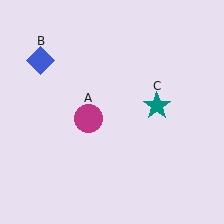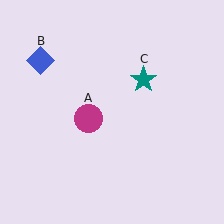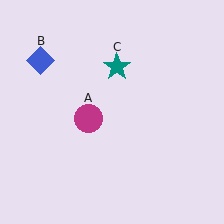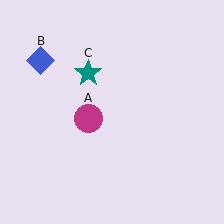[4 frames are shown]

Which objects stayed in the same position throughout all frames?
Magenta circle (object A) and blue diamond (object B) remained stationary.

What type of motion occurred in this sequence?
The teal star (object C) rotated counterclockwise around the center of the scene.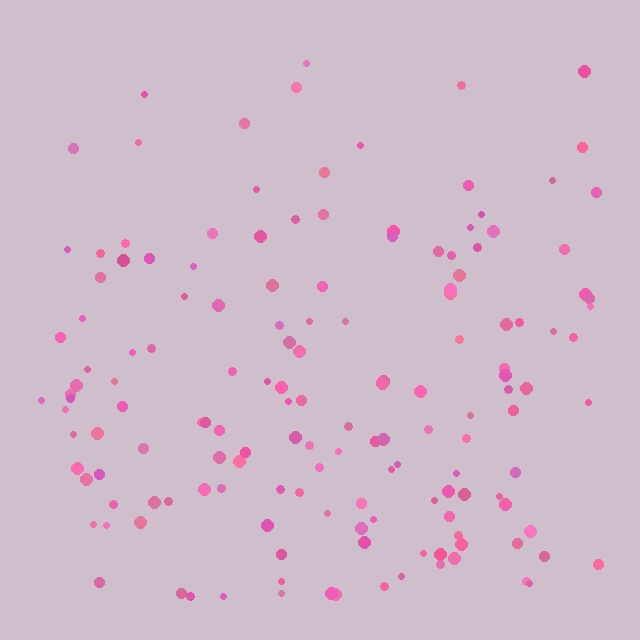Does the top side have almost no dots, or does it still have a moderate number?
Still a moderate number, just noticeably fewer than the bottom.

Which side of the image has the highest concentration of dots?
The bottom.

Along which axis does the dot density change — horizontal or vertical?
Vertical.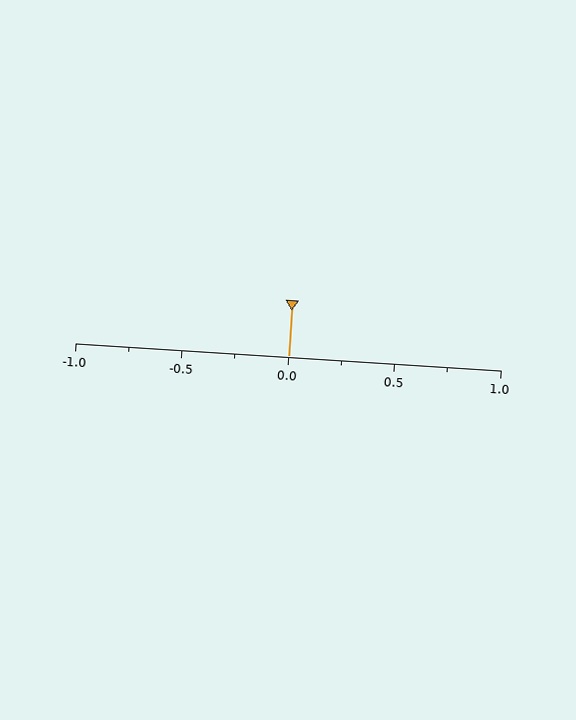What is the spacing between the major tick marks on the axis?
The major ticks are spaced 0.5 apart.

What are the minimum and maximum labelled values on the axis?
The axis runs from -1.0 to 1.0.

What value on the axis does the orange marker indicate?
The marker indicates approximately 0.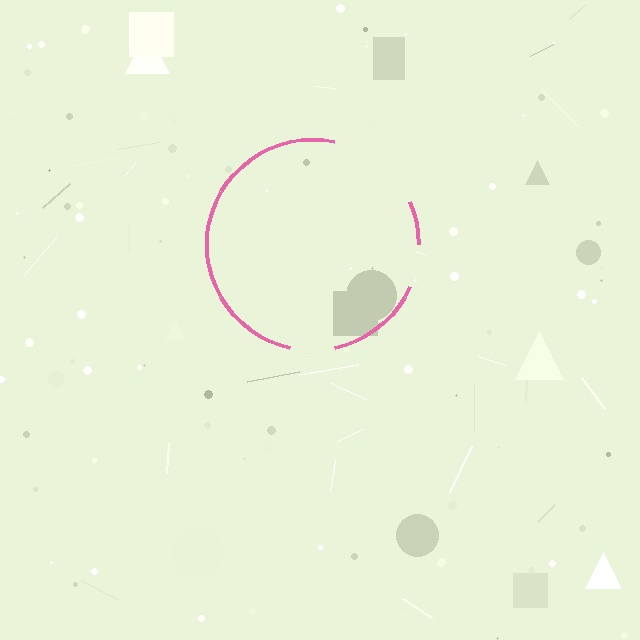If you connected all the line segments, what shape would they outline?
They would outline a circle.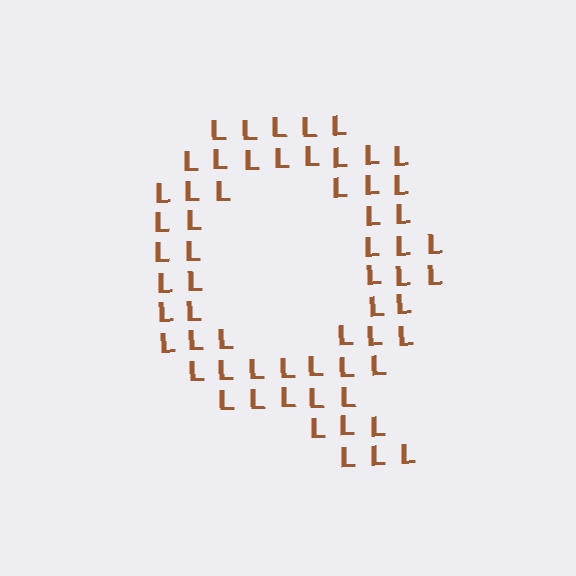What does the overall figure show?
The overall figure shows the letter Q.